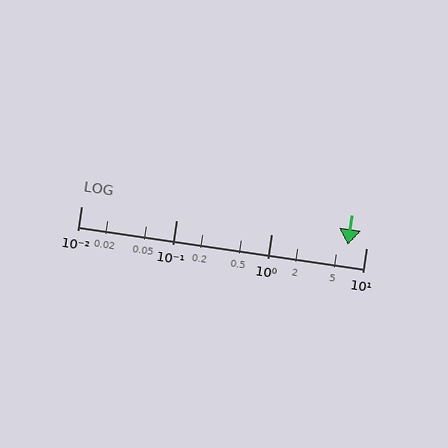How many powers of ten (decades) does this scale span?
The scale spans 3 decades, from 0.01 to 10.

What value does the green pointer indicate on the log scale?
The pointer indicates approximately 6.4.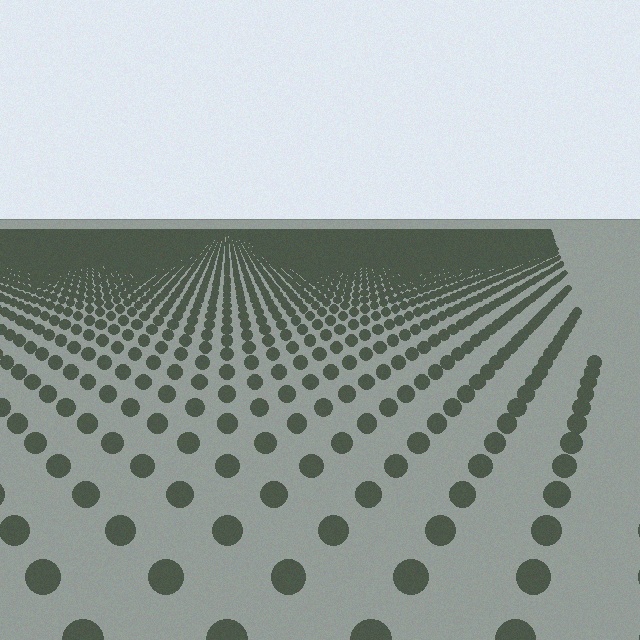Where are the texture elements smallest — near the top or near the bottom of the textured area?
Near the top.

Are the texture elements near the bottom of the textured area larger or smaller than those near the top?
Larger. Near the bottom, elements are closer to the viewer and appear at a bigger on-screen size.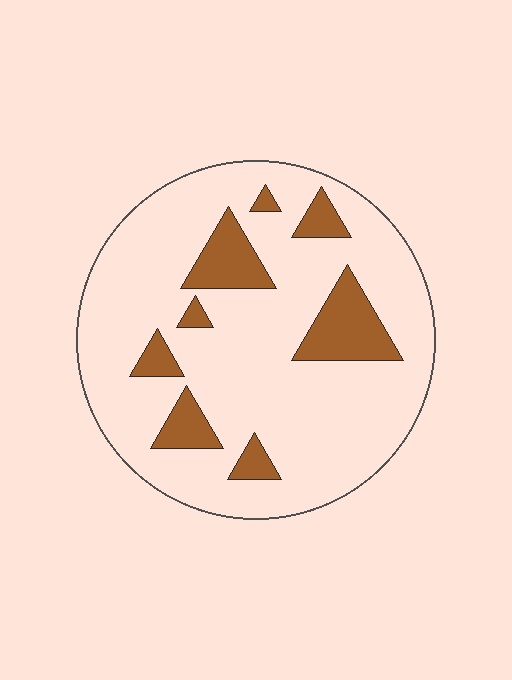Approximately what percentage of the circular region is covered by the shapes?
Approximately 15%.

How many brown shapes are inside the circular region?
8.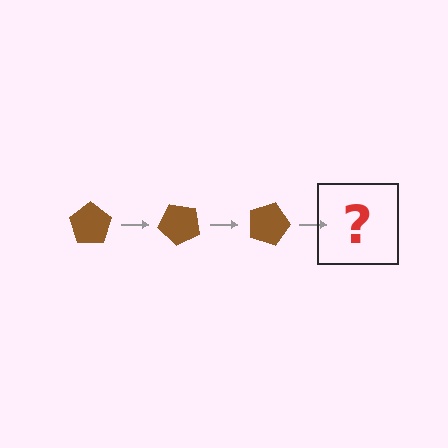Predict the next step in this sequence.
The next step is a brown pentagon rotated 135 degrees.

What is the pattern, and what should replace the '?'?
The pattern is that the pentagon rotates 45 degrees each step. The '?' should be a brown pentagon rotated 135 degrees.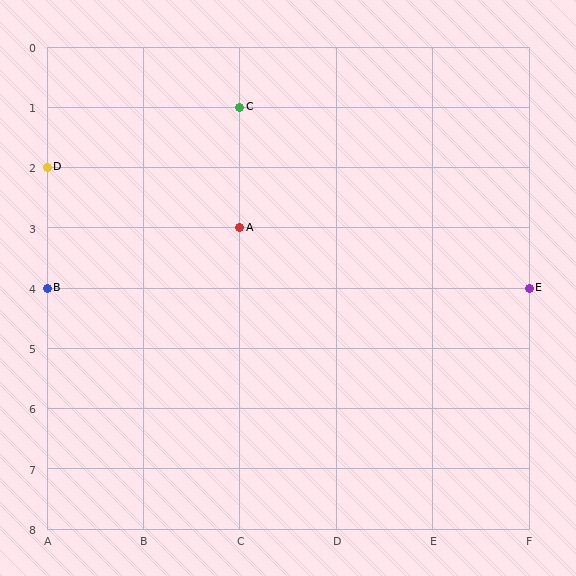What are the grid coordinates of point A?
Point A is at grid coordinates (C, 3).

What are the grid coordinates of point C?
Point C is at grid coordinates (C, 1).